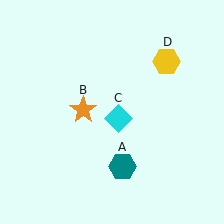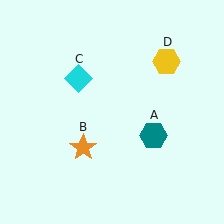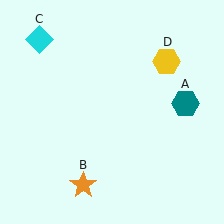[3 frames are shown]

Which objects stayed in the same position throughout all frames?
Yellow hexagon (object D) remained stationary.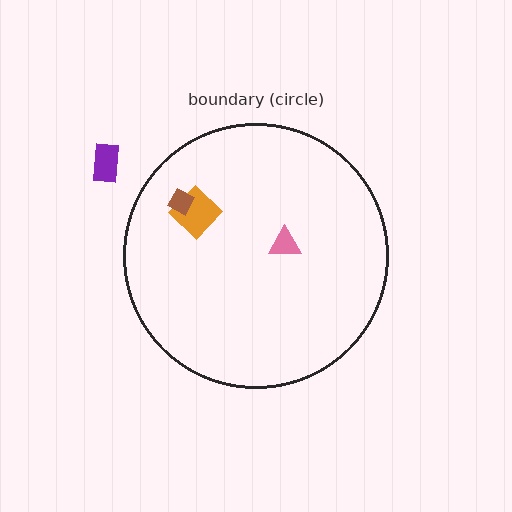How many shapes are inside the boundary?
3 inside, 1 outside.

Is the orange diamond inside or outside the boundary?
Inside.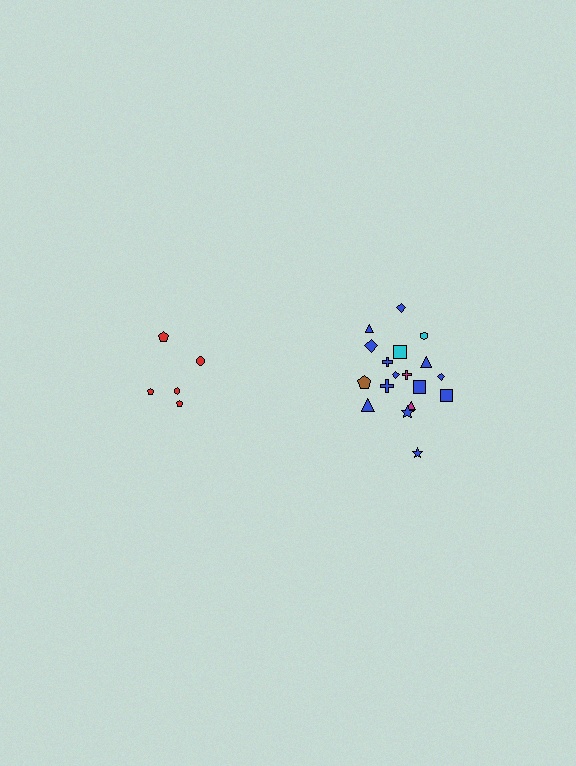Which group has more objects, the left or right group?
The right group.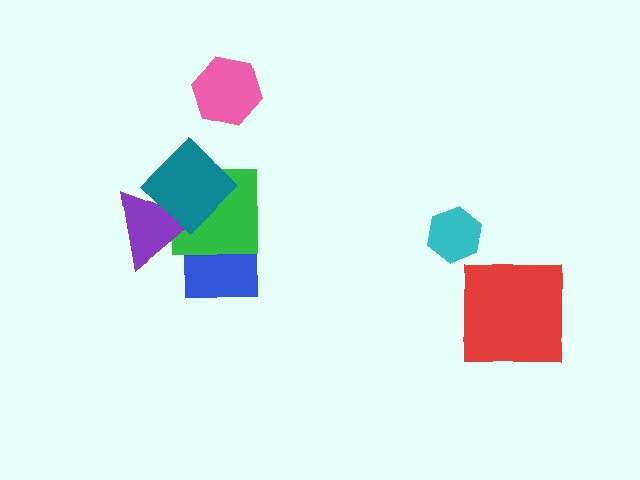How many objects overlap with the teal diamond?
2 objects overlap with the teal diamond.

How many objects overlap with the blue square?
1 object overlaps with the blue square.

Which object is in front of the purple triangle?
The teal diamond is in front of the purple triangle.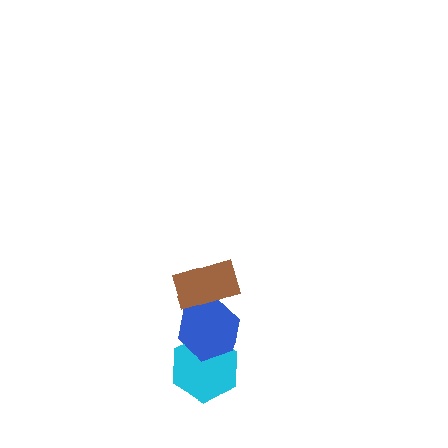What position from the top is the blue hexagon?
The blue hexagon is 2nd from the top.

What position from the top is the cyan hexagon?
The cyan hexagon is 3rd from the top.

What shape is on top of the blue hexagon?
The brown rectangle is on top of the blue hexagon.